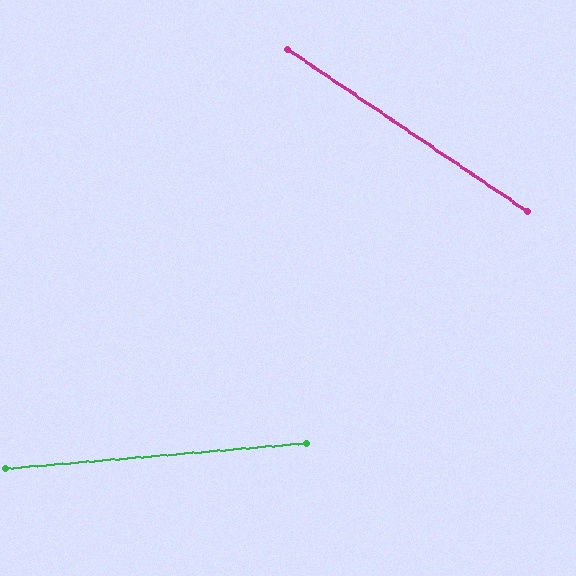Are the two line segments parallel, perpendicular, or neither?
Neither parallel nor perpendicular — they differ by about 39°.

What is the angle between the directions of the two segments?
Approximately 39 degrees.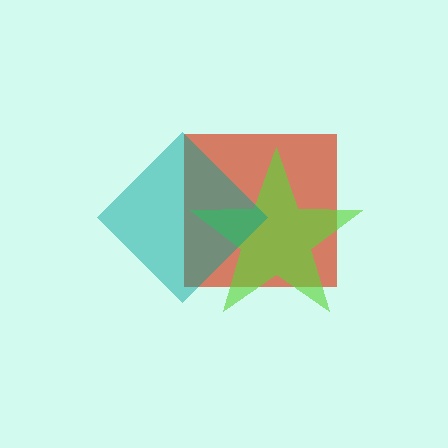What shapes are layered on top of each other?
The layered shapes are: a red square, a lime star, a teal diamond.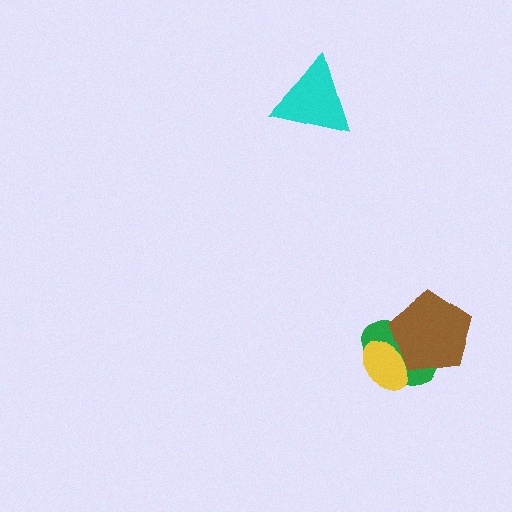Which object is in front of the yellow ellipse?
The brown pentagon is in front of the yellow ellipse.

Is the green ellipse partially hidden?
Yes, it is partially covered by another shape.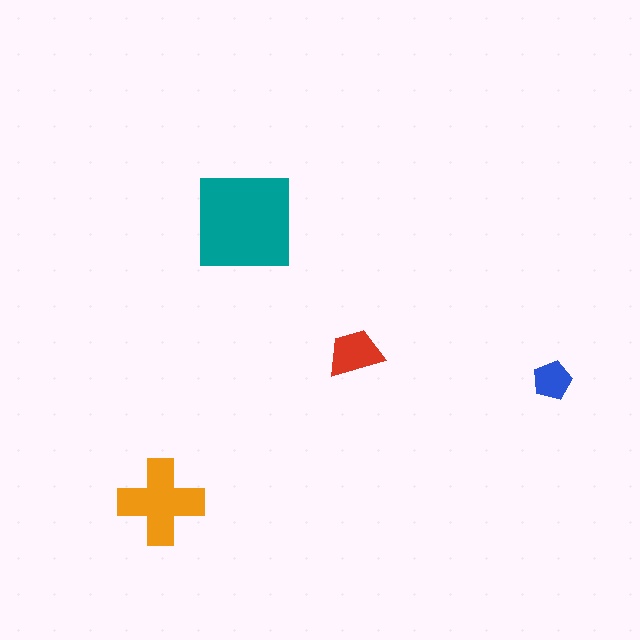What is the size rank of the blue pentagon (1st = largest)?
4th.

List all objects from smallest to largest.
The blue pentagon, the red trapezoid, the orange cross, the teal square.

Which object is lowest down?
The orange cross is bottommost.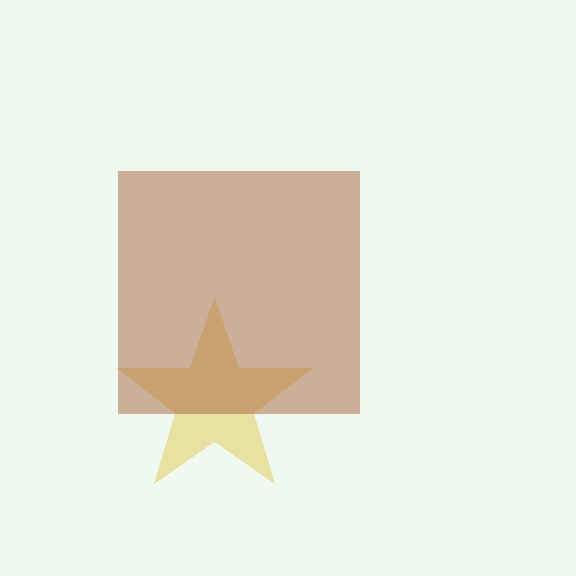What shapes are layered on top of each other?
The layered shapes are: a yellow star, a brown square.